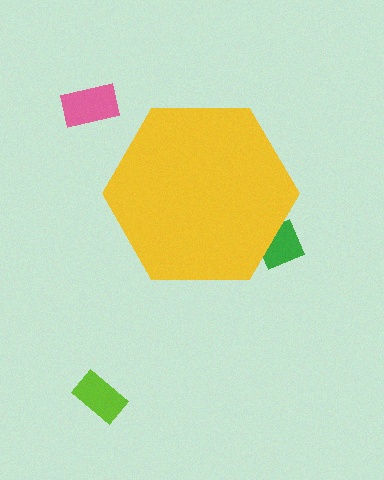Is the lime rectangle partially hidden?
No, the lime rectangle is fully visible.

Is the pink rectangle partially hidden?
No, the pink rectangle is fully visible.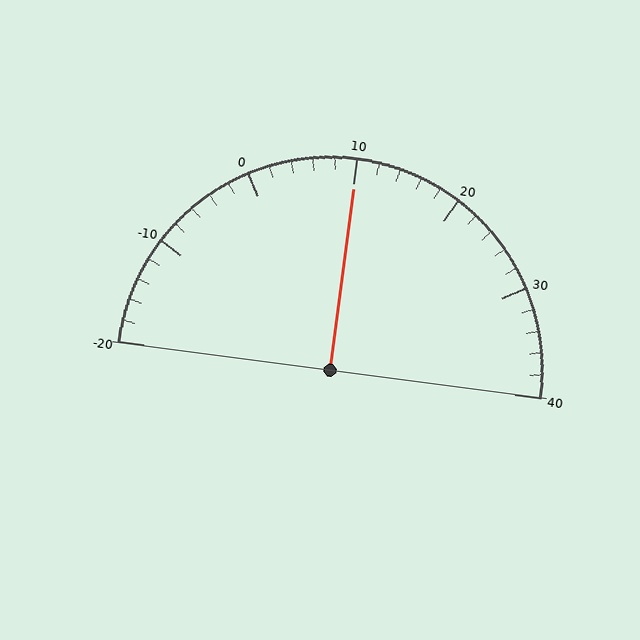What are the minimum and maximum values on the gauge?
The gauge ranges from -20 to 40.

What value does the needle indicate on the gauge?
The needle indicates approximately 10.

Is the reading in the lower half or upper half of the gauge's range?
The reading is in the upper half of the range (-20 to 40).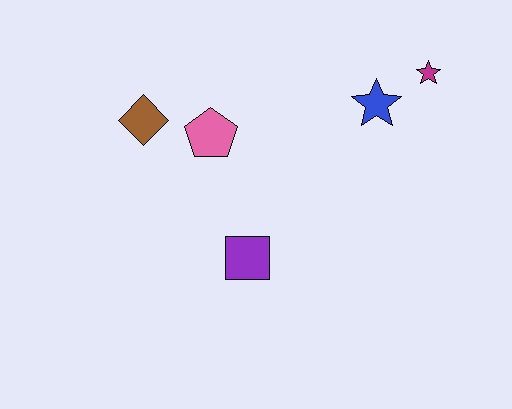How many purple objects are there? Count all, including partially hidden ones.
There is 1 purple object.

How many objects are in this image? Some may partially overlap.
There are 5 objects.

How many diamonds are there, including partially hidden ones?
There is 1 diamond.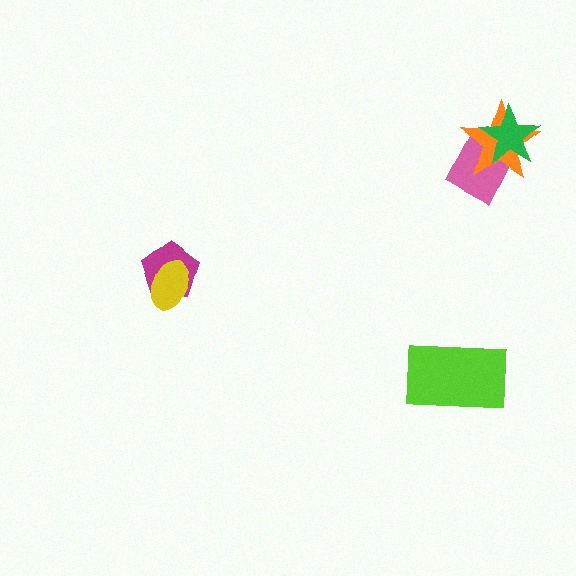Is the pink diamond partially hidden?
Yes, it is partially covered by another shape.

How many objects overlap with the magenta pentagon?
1 object overlaps with the magenta pentagon.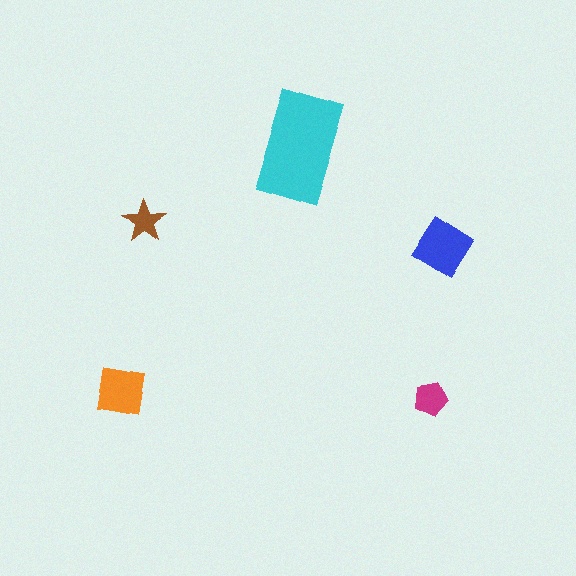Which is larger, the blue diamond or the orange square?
The blue diamond.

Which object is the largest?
The cyan rectangle.